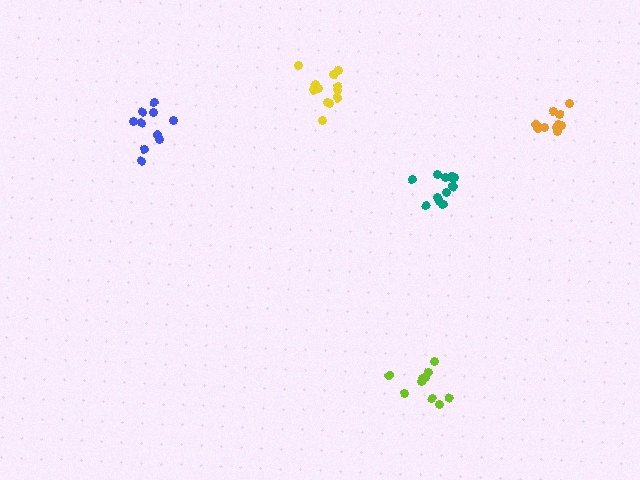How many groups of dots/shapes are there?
There are 5 groups.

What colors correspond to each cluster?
The clusters are colored: teal, lime, orange, blue, yellow.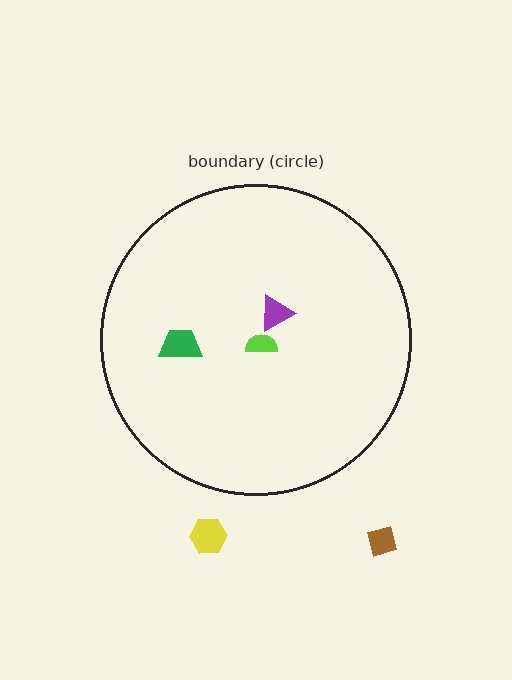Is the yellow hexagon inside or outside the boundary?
Outside.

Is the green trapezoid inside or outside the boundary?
Inside.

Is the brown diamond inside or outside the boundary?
Outside.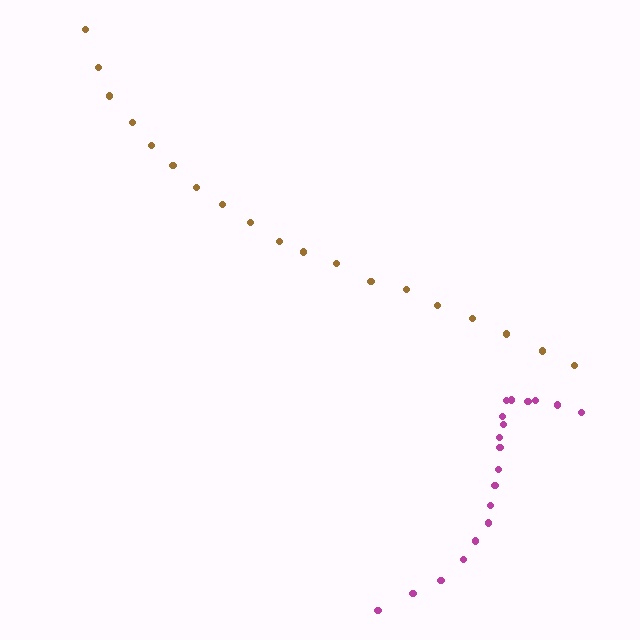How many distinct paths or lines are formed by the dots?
There are 2 distinct paths.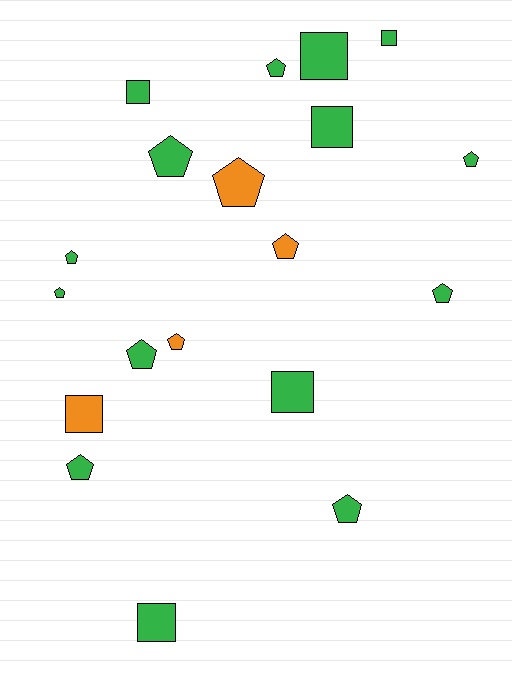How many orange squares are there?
There is 1 orange square.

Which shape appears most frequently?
Pentagon, with 12 objects.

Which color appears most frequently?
Green, with 15 objects.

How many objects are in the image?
There are 19 objects.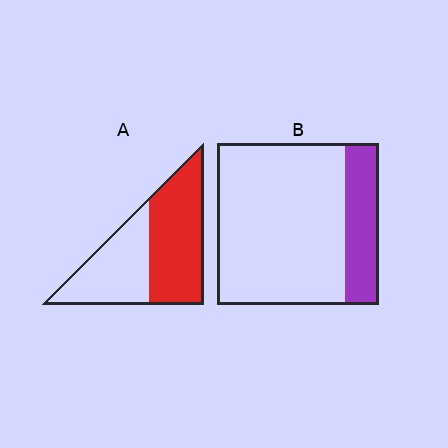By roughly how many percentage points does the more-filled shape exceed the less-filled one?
By roughly 35 percentage points (A over B).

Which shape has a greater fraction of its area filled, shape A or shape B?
Shape A.